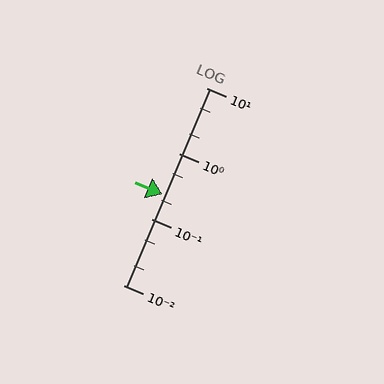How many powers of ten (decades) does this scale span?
The scale spans 3 decades, from 0.01 to 10.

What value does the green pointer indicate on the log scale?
The pointer indicates approximately 0.24.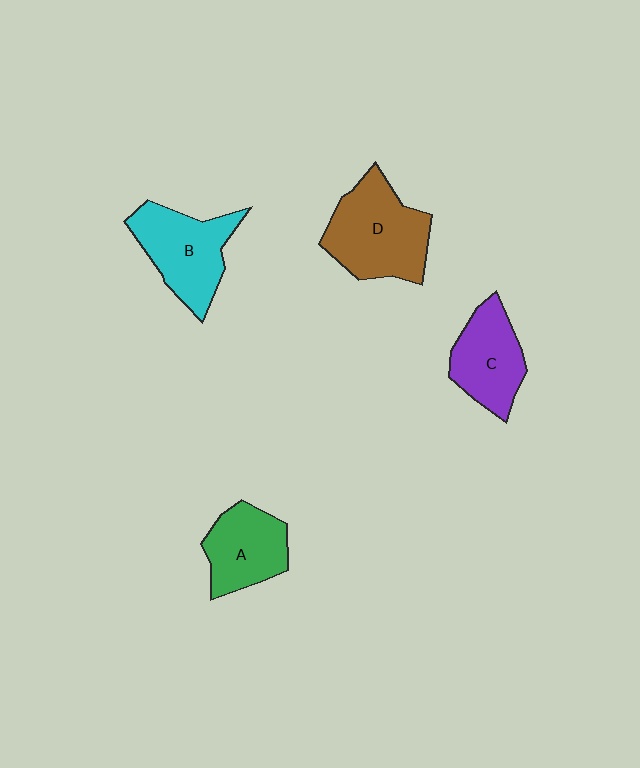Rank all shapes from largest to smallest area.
From largest to smallest: D (brown), B (cyan), C (purple), A (green).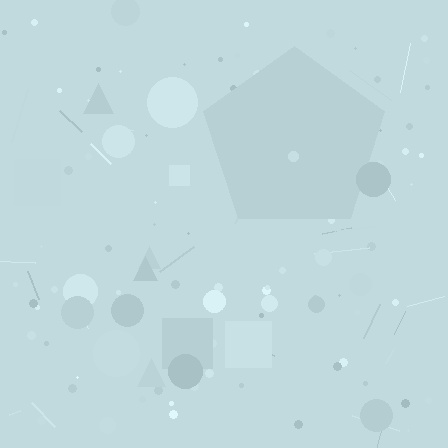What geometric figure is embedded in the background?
A pentagon is embedded in the background.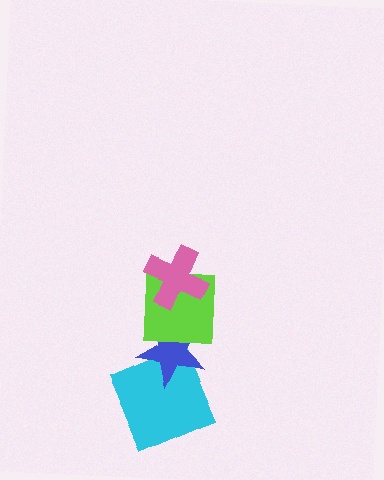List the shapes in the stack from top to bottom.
From top to bottom: the pink cross, the lime square, the blue star, the cyan square.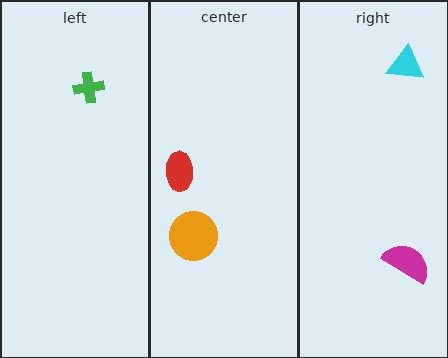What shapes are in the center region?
The red ellipse, the orange circle.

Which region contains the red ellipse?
The center region.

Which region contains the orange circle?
The center region.